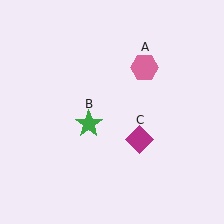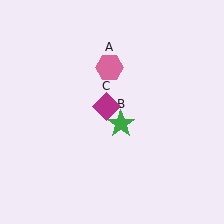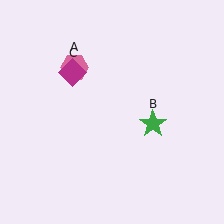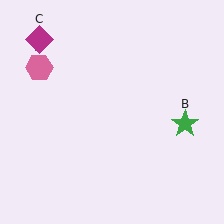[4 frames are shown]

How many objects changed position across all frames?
3 objects changed position: pink hexagon (object A), green star (object B), magenta diamond (object C).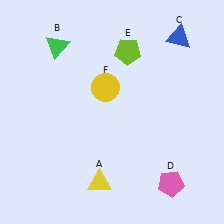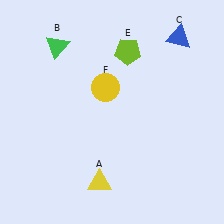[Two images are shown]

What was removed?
The pink pentagon (D) was removed in Image 2.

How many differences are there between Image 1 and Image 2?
There is 1 difference between the two images.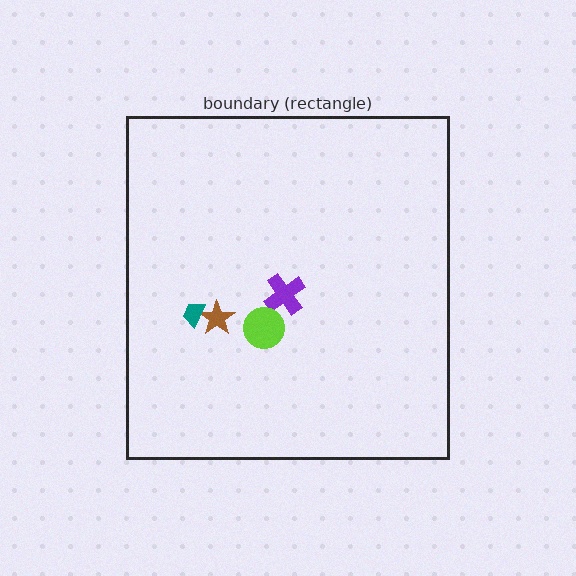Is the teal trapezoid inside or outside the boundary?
Inside.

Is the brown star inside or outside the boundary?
Inside.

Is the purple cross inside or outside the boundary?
Inside.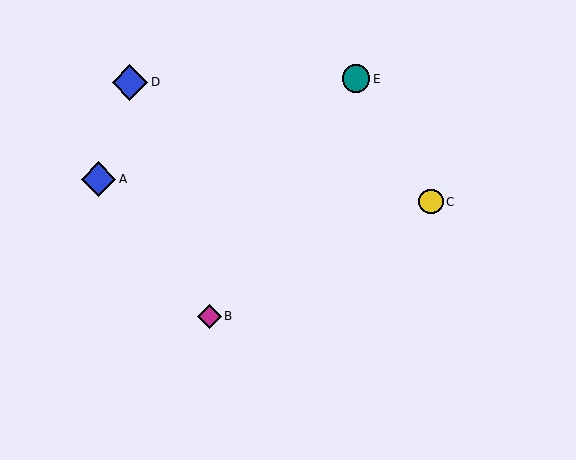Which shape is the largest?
The blue diamond (labeled D) is the largest.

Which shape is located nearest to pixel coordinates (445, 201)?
The yellow circle (labeled C) at (431, 202) is nearest to that location.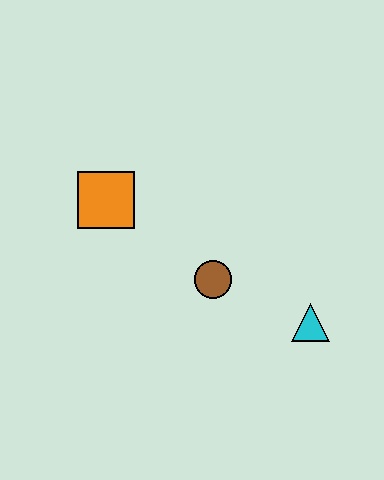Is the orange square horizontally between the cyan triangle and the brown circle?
No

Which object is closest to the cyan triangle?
The brown circle is closest to the cyan triangle.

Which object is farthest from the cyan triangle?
The orange square is farthest from the cyan triangle.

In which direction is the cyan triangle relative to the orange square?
The cyan triangle is to the right of the orange square.